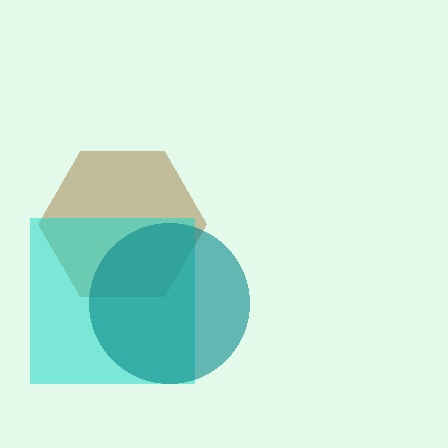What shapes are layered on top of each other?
The layered shapes are: a brown hexagon, a cyan square, a teal circle.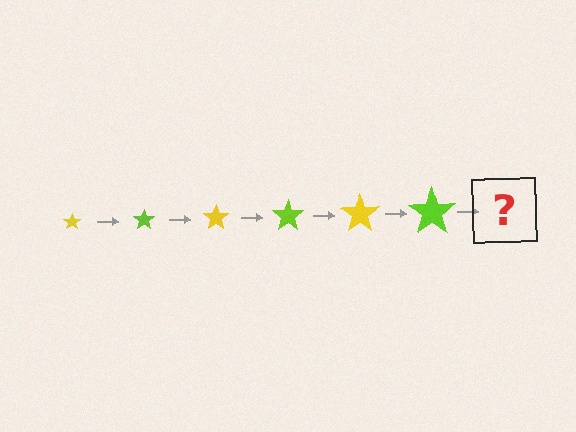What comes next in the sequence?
The next element should be a yellow star, larger than the previous one.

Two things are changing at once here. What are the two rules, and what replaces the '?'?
The two rules are that the star grows larger each step and the color cycles through yellow and lime. The '?' should be a yellow star, larger than the previous one.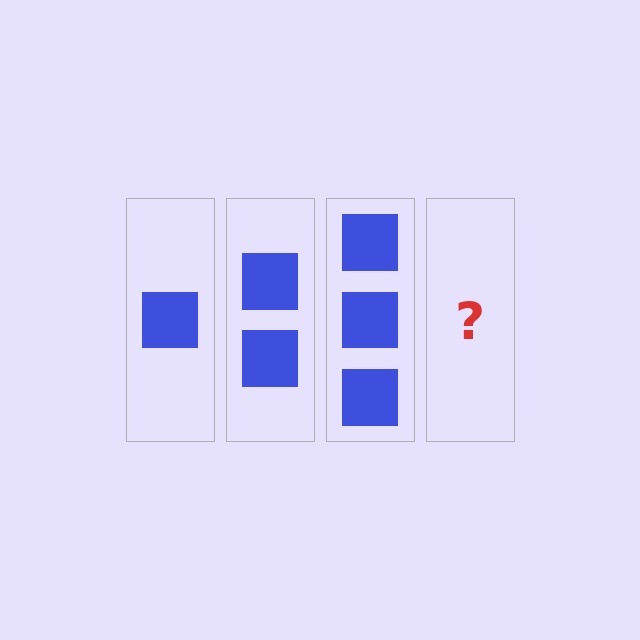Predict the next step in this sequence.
The next step is 4 squares.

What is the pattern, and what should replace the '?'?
The pattern is that each step adds one more square. The '?' should be 4 squares.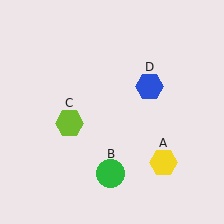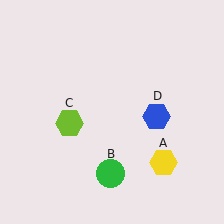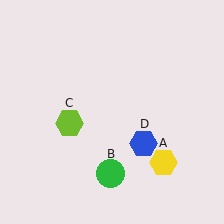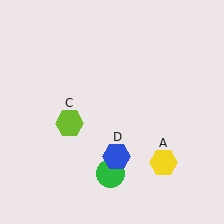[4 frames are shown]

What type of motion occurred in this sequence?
The blue hexagon (object D) rotated clockwise around the center of the scene.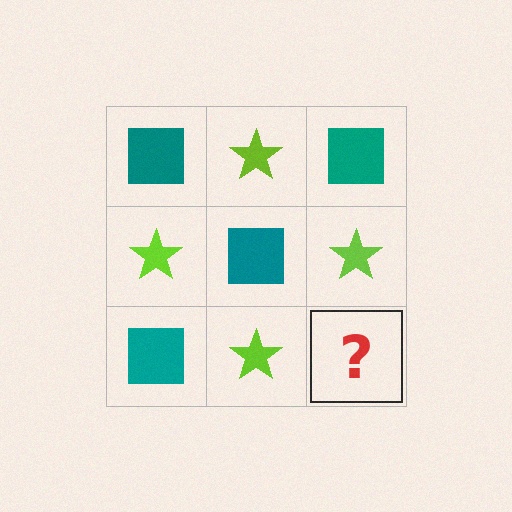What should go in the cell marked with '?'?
The missing cell should contain a teal square.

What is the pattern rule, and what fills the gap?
The rule is that it alternates teal square and lime star in a checkerboard pattern. The gap should be filled with a teal square.